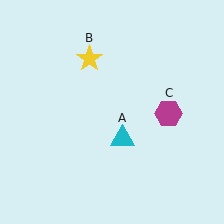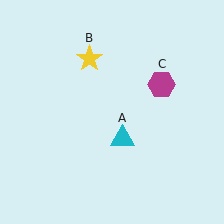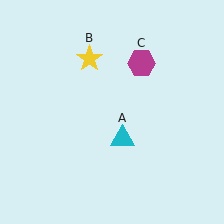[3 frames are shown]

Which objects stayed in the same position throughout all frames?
Cyan triangle (object A) and yellow star (object B) remained stationary.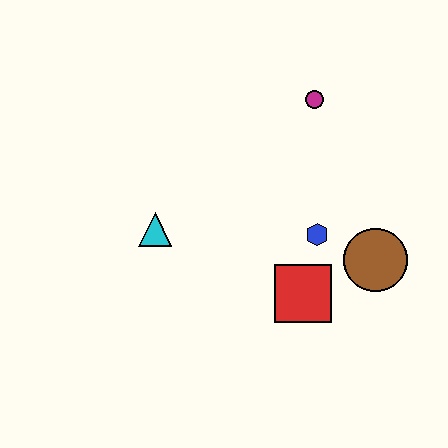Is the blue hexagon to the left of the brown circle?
Yes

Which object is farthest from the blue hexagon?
The cyan triangle is farthest from the blue hexagon.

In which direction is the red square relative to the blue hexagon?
The red square is below the blue hexagon.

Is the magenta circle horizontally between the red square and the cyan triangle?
No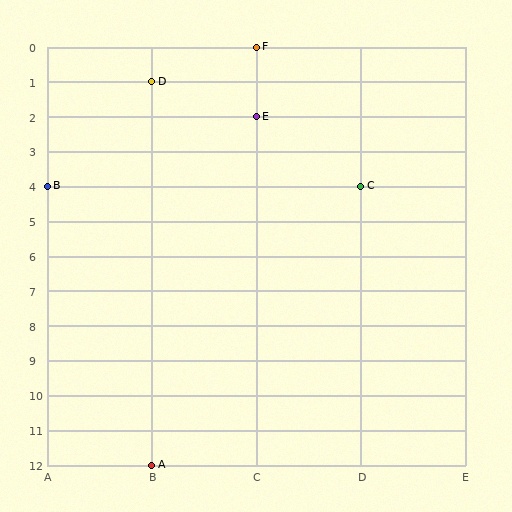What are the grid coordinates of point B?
Point B is at grid coordinates (A, 4).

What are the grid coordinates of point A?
Point A is at grid coordinates (B, 12).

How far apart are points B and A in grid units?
Points B and A are 1 column and 8 rows apart (about 8.1 grid units diagonally).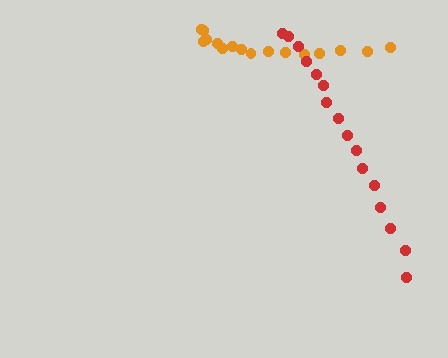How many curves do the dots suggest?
There are 2 distinct paths.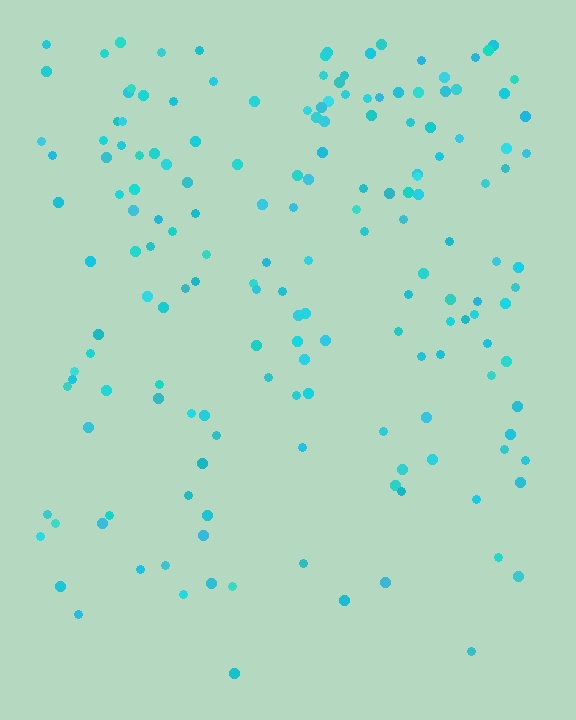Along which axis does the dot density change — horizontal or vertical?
Vertical.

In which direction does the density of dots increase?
From bottom to top, with the top side densest.